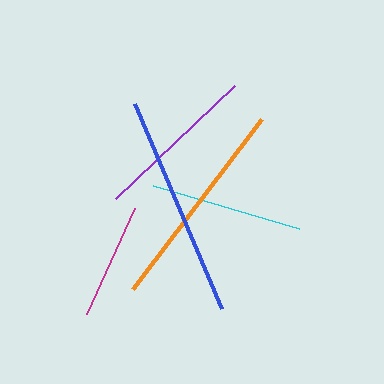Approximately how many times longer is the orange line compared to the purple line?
The orange line is approximately 1.3 times the length of the purple line.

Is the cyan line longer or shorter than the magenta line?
The cyan line is longer than the magenta line.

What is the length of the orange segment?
The orange segment is approximately 213 pixels long.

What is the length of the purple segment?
The purple segment is approximately 164 pixels long.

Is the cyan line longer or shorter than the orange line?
The orange line is longer than the cyan line.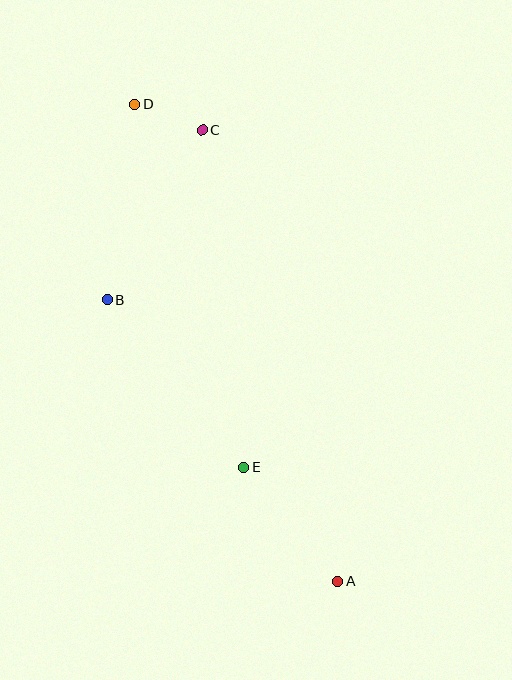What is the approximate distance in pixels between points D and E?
The distance between D and E is approximately 379 pixels.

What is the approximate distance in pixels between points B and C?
The distance between B and C is approximately 195 pixels.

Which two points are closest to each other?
Points C and D are closest to each other.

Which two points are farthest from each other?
Points A and D are farthest from each other.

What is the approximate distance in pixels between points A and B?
The distance between A and B is approximately 364 pixels.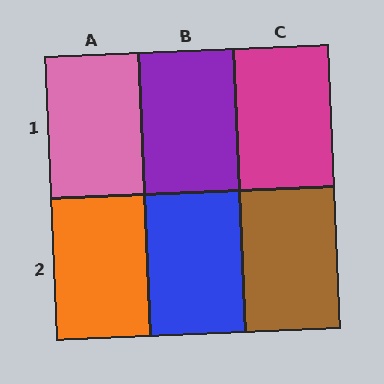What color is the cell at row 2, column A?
Orange.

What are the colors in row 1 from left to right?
Pink, purple, magenta.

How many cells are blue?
1 cell is blue.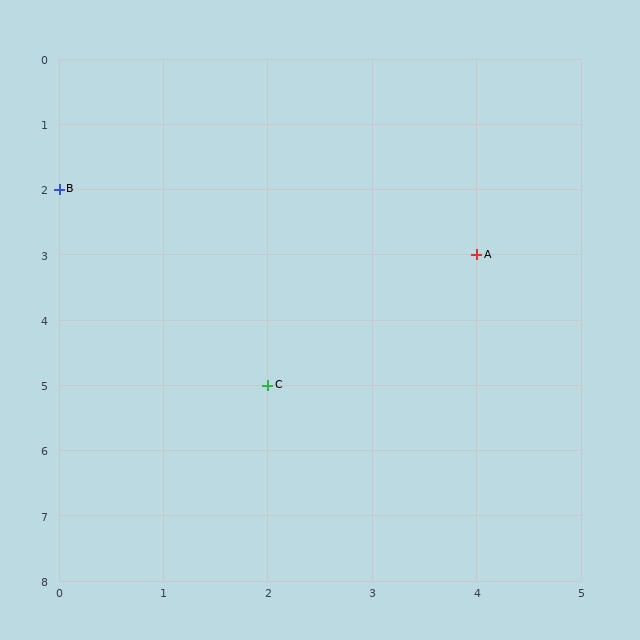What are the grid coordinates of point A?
Point A is at grid coordinates (4, 3).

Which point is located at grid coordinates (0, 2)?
Point B is at (0, 2).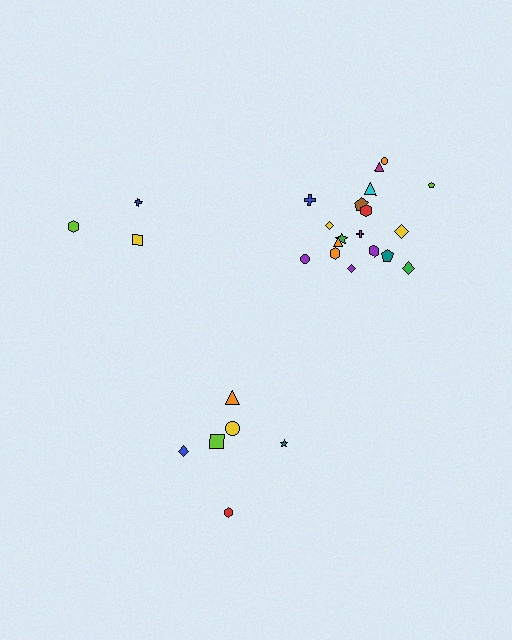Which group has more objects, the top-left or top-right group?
The top-right group.